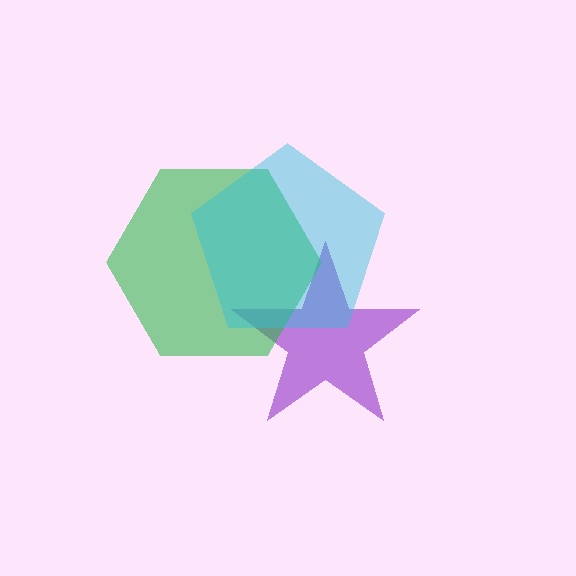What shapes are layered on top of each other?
The layered shapes are: a purple star, a green hexagon, a cyan pentagon.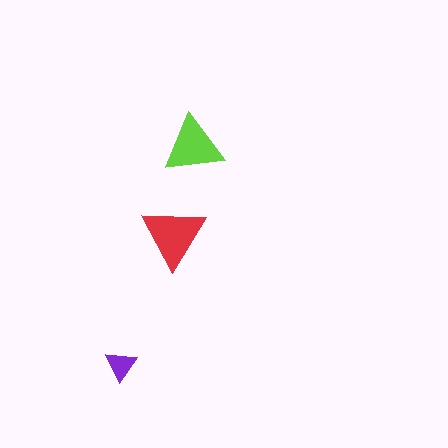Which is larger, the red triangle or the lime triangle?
The red one.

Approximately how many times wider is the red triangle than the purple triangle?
About 2 times wider.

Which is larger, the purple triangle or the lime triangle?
The lime one.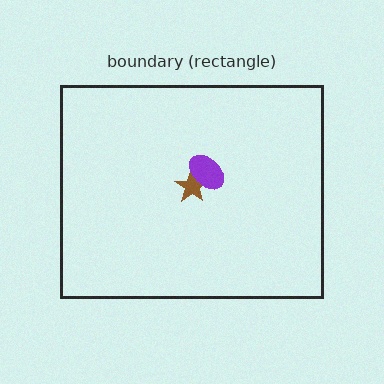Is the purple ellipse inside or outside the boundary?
Inside.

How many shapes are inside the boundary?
2 inside, 0 outside.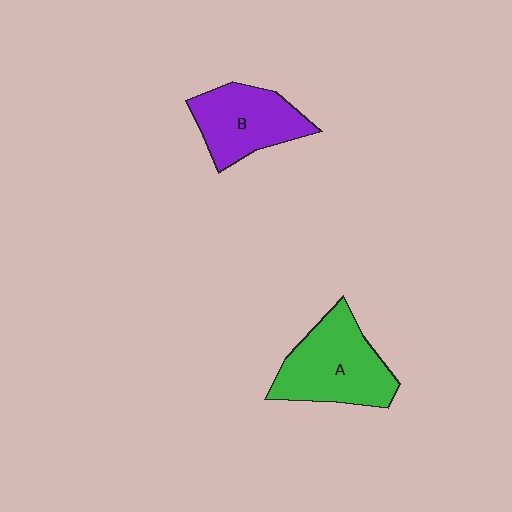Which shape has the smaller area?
Shape B (purple).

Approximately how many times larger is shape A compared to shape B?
Approximately 1.2 times.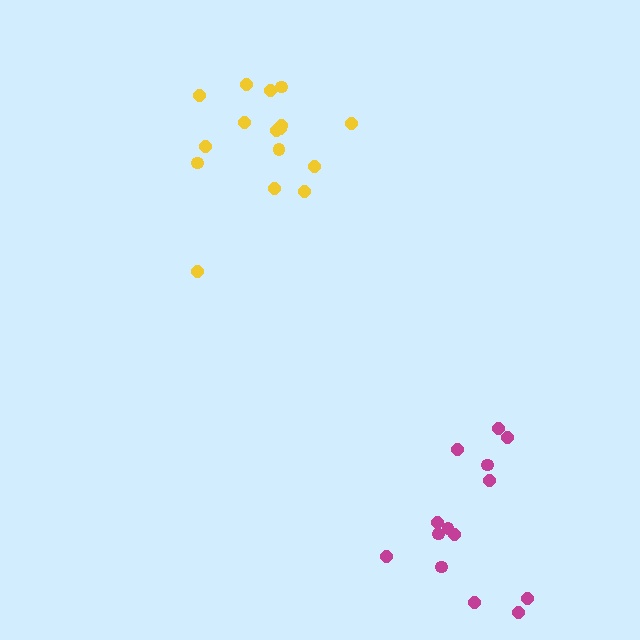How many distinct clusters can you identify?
There are 2 distinct clusters.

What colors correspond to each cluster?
The clusters are colored: yellow, magenta.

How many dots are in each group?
Group 1: 16 dots, Group 2: 14 dots (30 total).